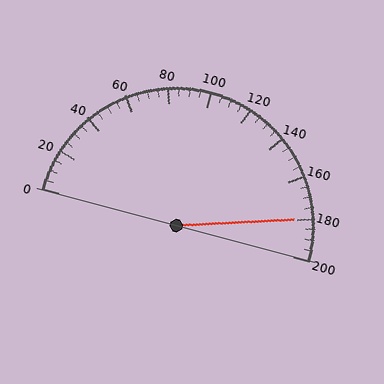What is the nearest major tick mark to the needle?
The nearest major tick mark is 180.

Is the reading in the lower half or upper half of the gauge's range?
The reading is in the upper half of the range (0 to 200).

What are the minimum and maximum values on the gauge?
The gauge ranges from 0 to 200.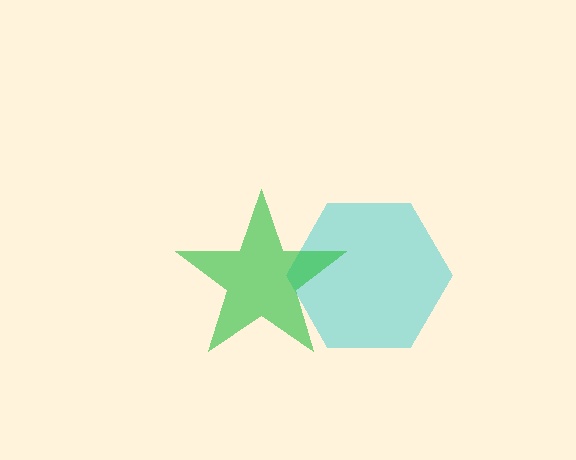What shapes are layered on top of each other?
The layered shapes are: a cyan hexagon, a green star.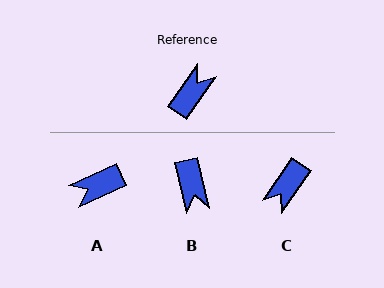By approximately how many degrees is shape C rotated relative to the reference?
Approximately 179 degrees clockwise.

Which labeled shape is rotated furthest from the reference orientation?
C, about 179 degrees away.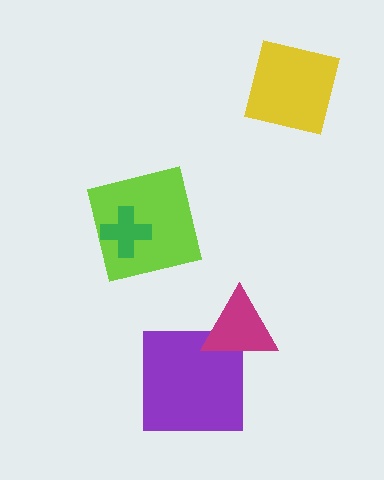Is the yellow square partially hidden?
No, no other shape covers it.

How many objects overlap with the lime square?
1 object overlaps with the lime square.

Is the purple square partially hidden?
Yes, it is partially covered by another shape.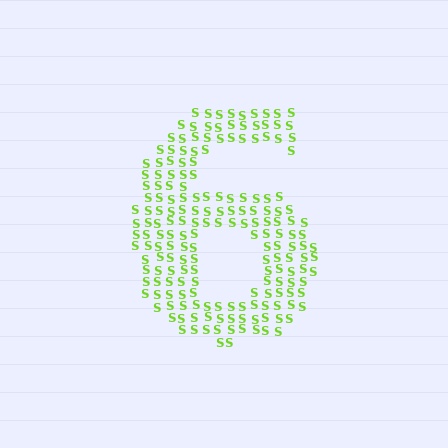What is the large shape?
The large shape is the digit 6.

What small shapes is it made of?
It is made of small letter S's.